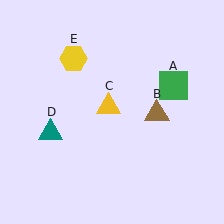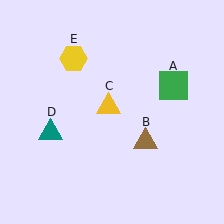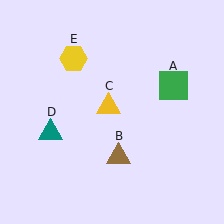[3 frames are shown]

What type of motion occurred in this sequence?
The brown triangle (object B) rotated clockwise around the center of the scene.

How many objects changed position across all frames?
1 object changed position: brown triangle (object B).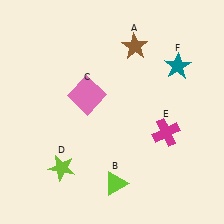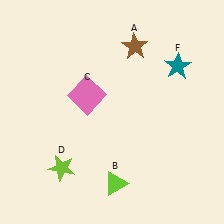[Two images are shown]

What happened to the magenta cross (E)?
The magenta cross (E) was removed in Image 2. It was in the bottom-right area of Image 1.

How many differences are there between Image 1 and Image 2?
There is 1 difference between the two images.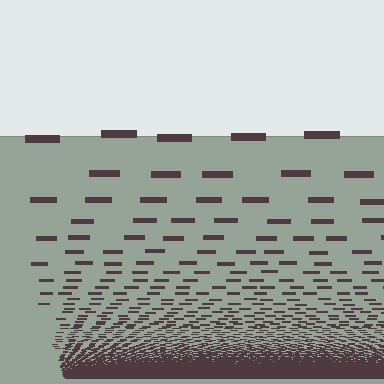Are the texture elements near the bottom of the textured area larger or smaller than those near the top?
Smaller. The gradient is inverted — elements near the bottom are smaller and denser.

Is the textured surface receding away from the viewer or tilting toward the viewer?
The surface appears to tilt toward the viewer. Texture elements get larger and sparser toward the top.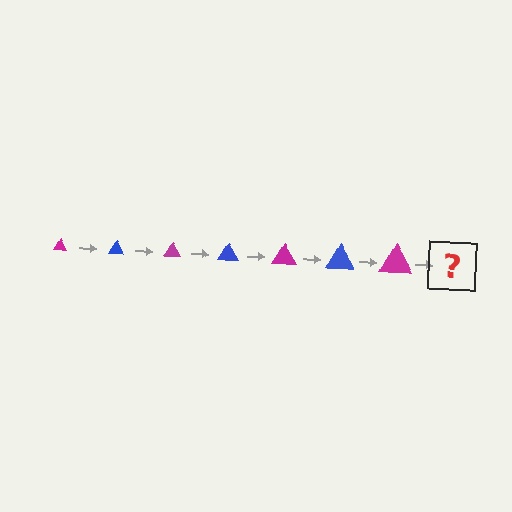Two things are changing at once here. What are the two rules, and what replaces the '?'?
The two rules are that the triangle grows larger each step and the color cycles through magenta and blue. The '?' should be a blue triangle, larger than the previous one.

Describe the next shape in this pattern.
It should be a blue triangle, larger than the previous one.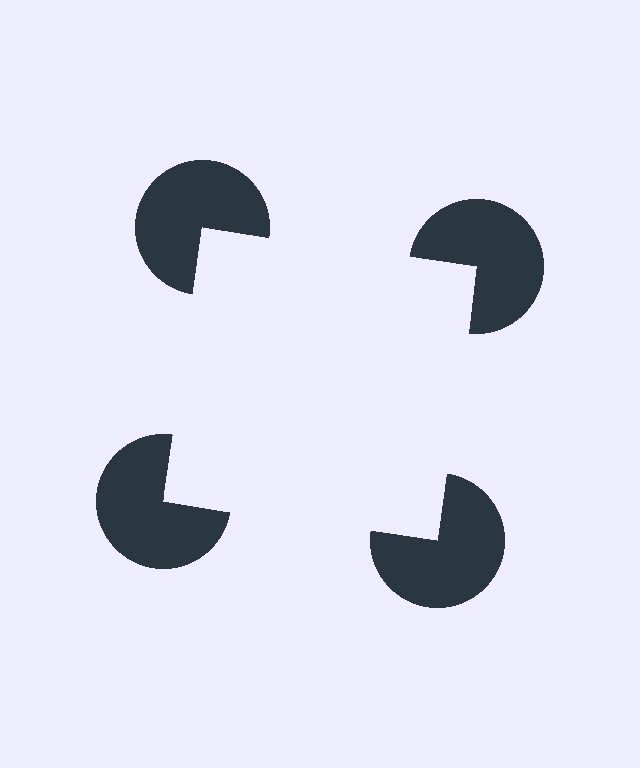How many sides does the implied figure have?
4 sides.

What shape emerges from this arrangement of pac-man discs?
An illusory square — its edges are inferred from the aligned wedge cuts in the pac-man discs, not physically drawn.